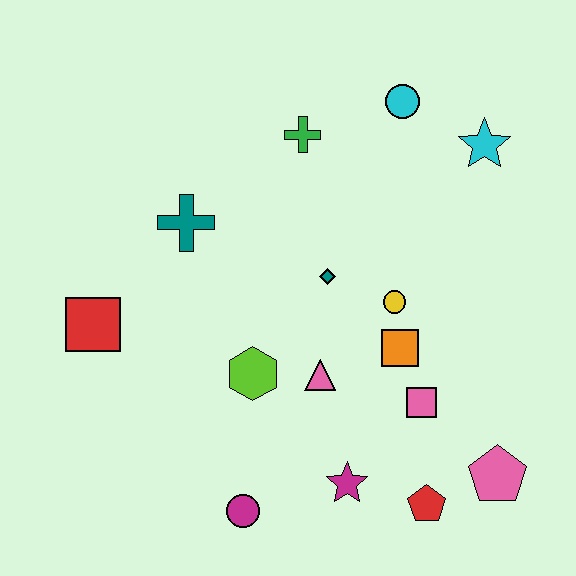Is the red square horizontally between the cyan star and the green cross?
No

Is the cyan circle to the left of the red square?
No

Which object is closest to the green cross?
The cyan circle is closest to the green cross.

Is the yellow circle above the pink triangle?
Yes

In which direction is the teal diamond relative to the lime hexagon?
The teal diamond is above the lime hexagon.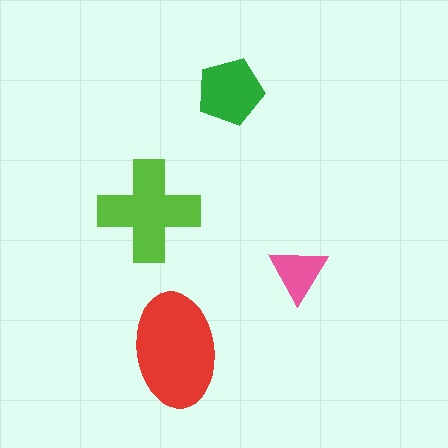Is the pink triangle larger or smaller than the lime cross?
Smaller.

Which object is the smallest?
The pink triangle.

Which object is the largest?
The red ellipse.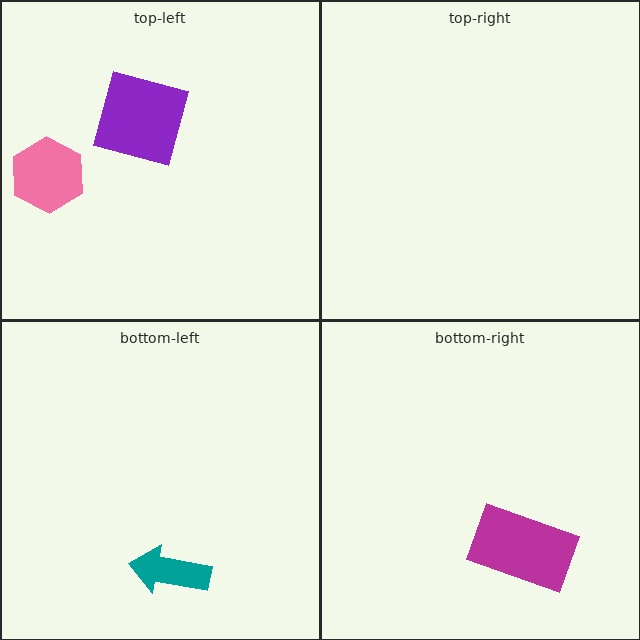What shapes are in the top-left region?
The purple diamond, the pink hexagon.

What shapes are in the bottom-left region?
The teal arrow.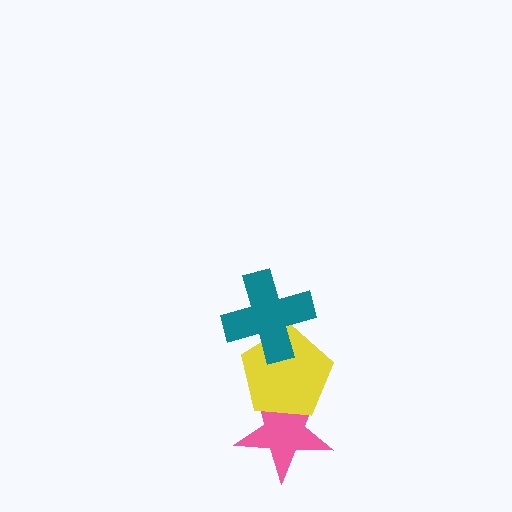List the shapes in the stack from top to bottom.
From top to bottom: the teal cross, the yellow pentagon, the pink star.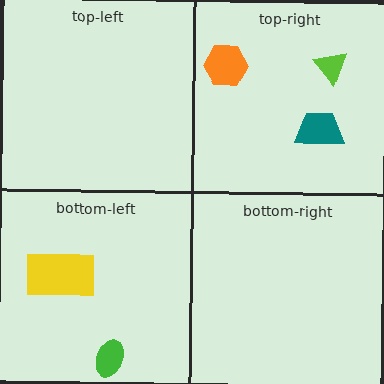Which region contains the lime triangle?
The top-right region.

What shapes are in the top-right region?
The teal trapezoid, the orange hexagon, the lime triangle.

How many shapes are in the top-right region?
3.